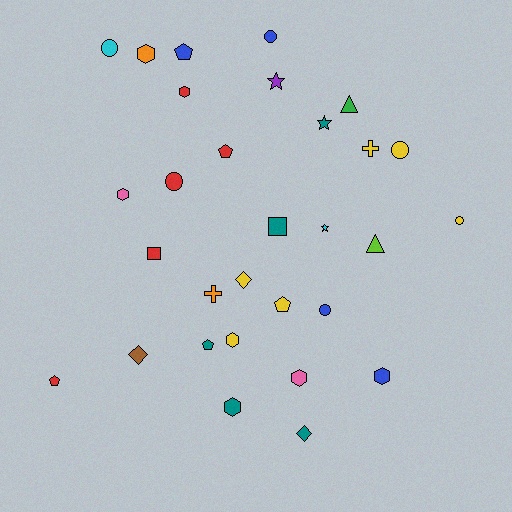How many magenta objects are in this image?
There are no magenta objects.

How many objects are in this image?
There are 30 objects.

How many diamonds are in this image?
There are 3 diamonds.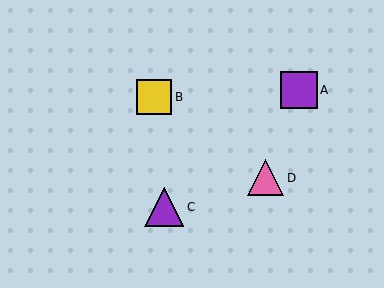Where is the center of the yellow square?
The center of the yellow square is at (154, 97).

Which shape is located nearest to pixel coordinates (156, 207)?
The purple triangle (labeled C) at (164, 207) is nearest to that location.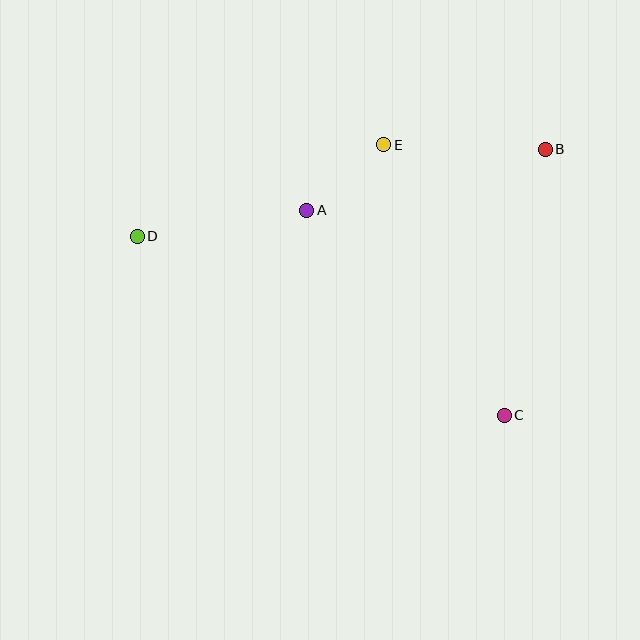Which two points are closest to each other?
Points A and E are closest to each other.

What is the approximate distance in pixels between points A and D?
The distance between A and D is approximately 172 pixels.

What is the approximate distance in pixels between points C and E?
The distance between C and E is approximately 296 pixels.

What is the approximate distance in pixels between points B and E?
The distance between B and E is approximately 162 pixels.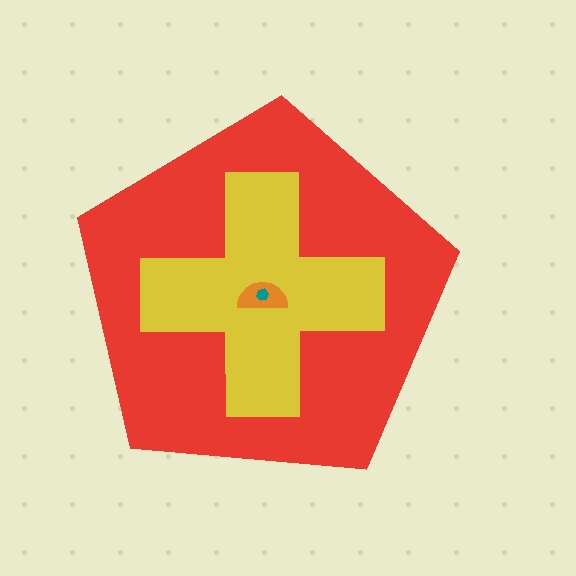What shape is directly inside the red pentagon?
The yellow cross.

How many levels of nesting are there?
4.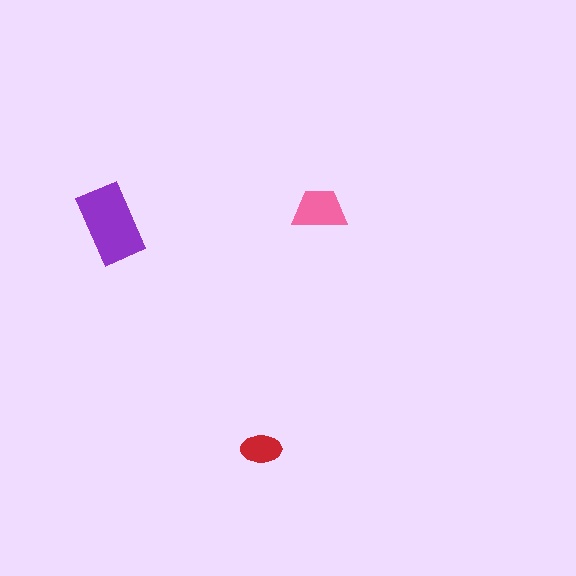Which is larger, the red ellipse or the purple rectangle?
The purple rectangle.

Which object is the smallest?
The red ellipse.